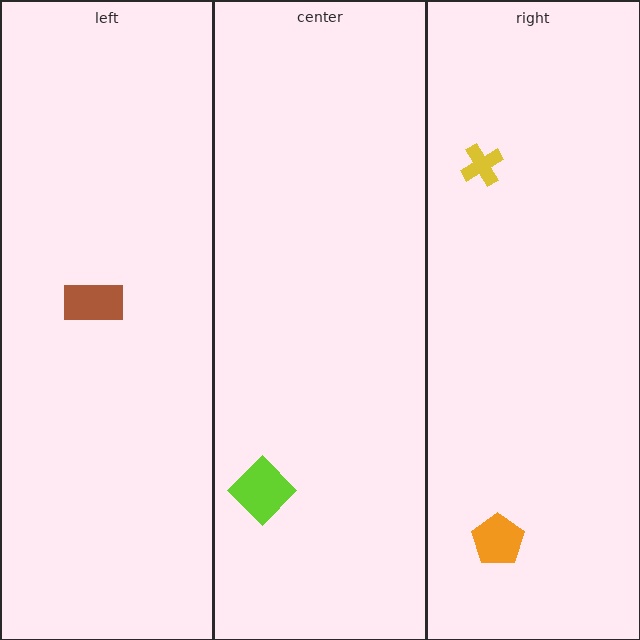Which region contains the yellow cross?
The right region.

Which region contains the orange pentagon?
The right region.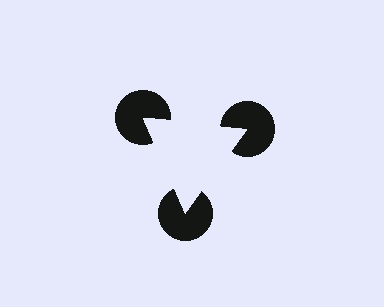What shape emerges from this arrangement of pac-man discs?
An illusory triangle — its edges are inferred from the aligned wedge cuts in the pac-man discs, not physically drawn.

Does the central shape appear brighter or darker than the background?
It typically appears slightly brighter than the background, even though no actual brightness change is drawn.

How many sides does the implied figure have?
3 sides.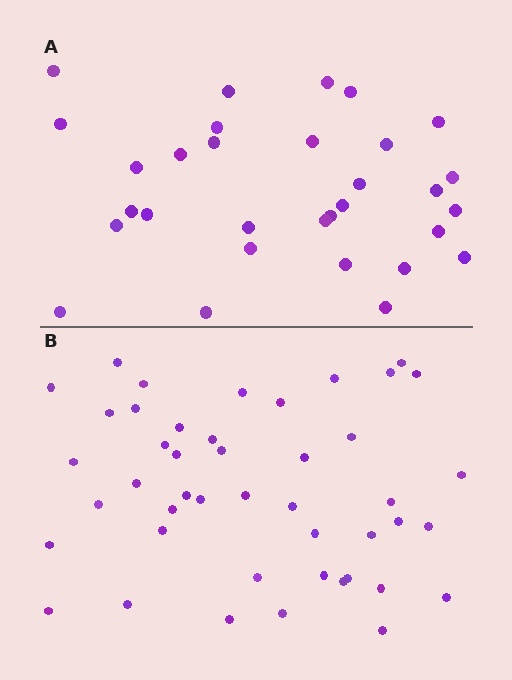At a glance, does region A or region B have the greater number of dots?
Region B (the bottom region) has more dots.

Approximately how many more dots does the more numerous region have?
Region B has approximately 15 more dots than region A.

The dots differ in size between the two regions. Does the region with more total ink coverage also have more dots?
No. Region A has more total ink coverage because its dots are larger, but region B actually contains more individual dots. Total area can be misleading — the number of items is what matters here.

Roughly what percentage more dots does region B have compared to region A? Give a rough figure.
About 45% more.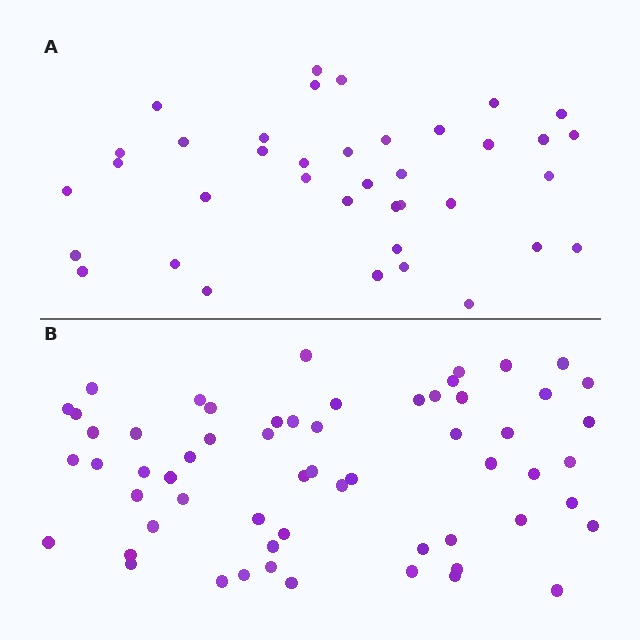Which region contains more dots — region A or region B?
Region B (the bottom region) has more dots.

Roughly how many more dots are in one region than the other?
Region B has approximately 20 more dots than region A.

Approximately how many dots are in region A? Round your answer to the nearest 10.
About 40 dots. (The exact count is 38, which rounds to 40.)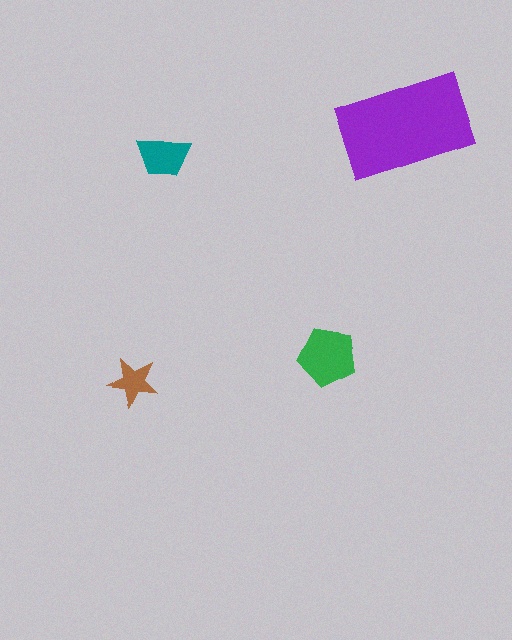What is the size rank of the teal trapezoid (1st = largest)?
3rd.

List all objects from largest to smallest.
The purple rectangle, the green pentagon, the teal trapezoid, the brown star.